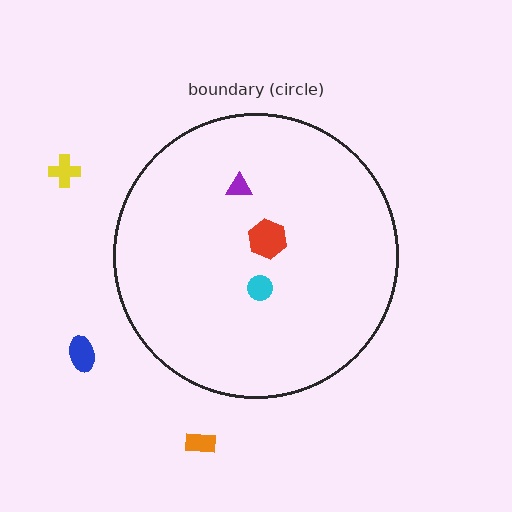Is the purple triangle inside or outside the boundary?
Inside.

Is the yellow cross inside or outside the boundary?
Outside.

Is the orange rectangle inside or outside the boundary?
Outside.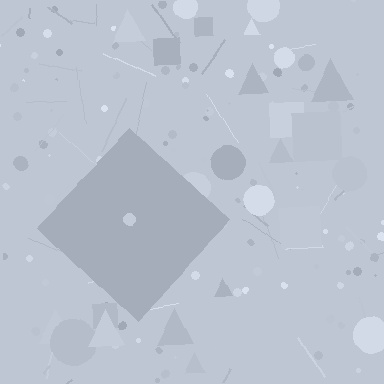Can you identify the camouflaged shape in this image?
The camouflaged shape is a diamond.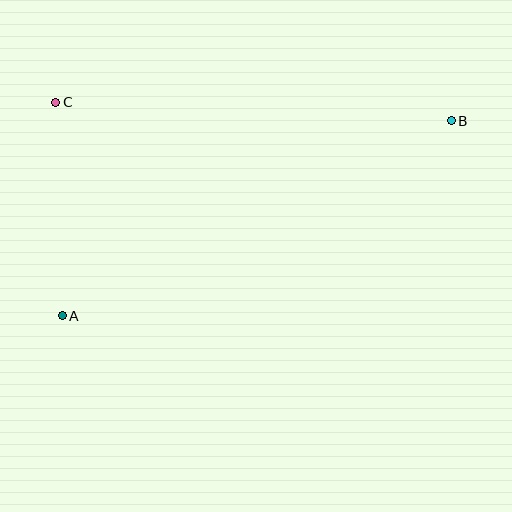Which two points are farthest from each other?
Points A and B are farthest from each other.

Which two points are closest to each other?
Points A and C are closest to each other.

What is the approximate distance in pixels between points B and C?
The distance between B and C is approximately 396 pixels.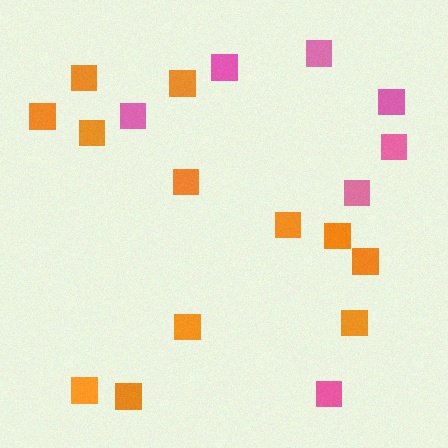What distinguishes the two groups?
There are 2 groups: one group of orange squares (12) and one group of pink squares (7).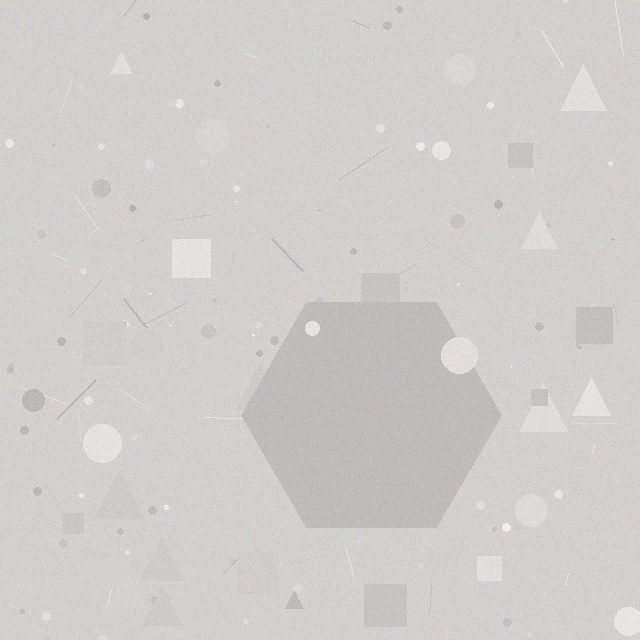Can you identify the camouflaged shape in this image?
The camouflaged shape is a hexagon.